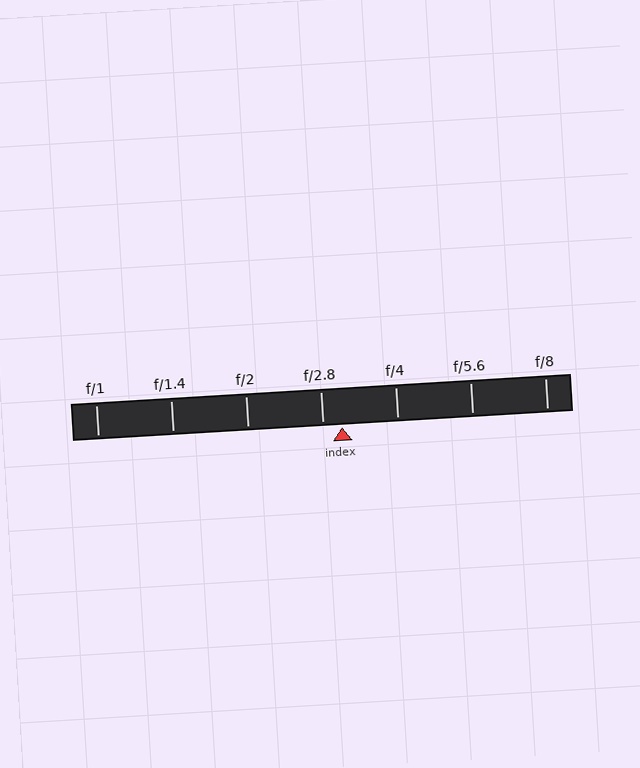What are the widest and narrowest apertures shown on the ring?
The widest aperture shown is f/1 and the narrowest is f/8.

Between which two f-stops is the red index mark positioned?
The index mark is between f/2.8 and f/4.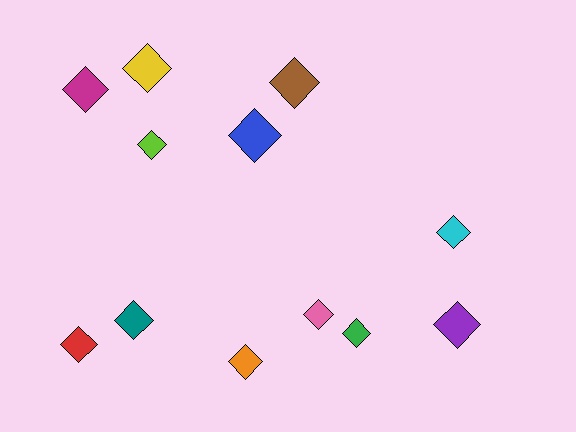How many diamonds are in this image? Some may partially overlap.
There are 12 diamonds.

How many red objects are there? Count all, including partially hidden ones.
There is 1 red object.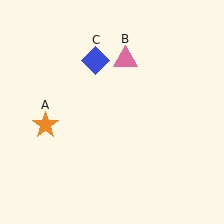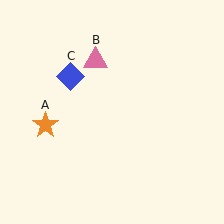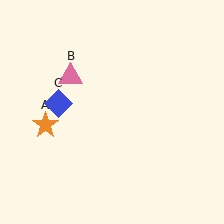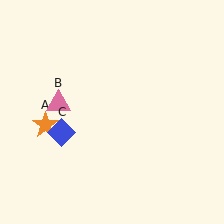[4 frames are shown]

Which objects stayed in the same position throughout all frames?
Orange star (object A) remained stationary.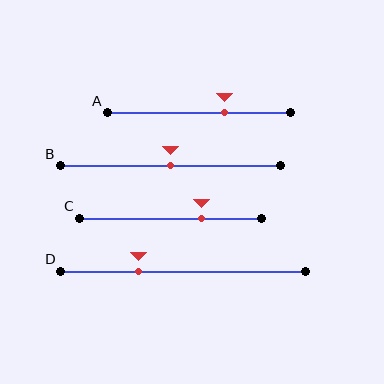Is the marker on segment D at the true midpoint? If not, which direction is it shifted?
No, the marker on segment D is shifted to the left by about 18% of the segment length.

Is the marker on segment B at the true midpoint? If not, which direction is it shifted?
Yes, the marker on segment B is at the true midpoint.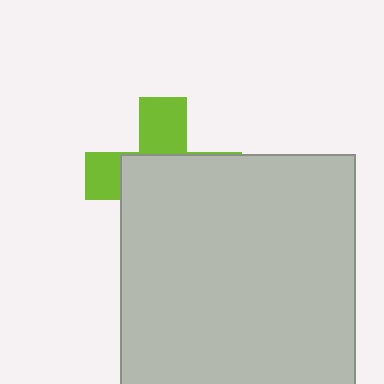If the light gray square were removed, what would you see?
You would see the complete lime cross.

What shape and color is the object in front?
The object in front is a light gray square.